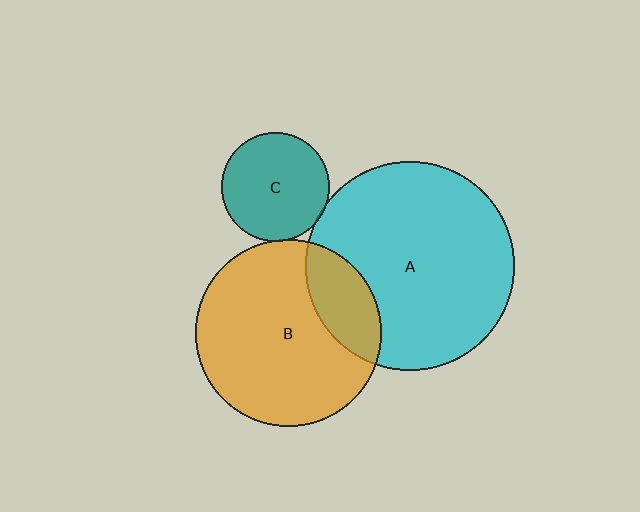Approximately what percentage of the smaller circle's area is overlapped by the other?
Approximately 5%.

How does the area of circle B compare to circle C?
Approximately 3.0 times.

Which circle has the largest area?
Circle A (cyan).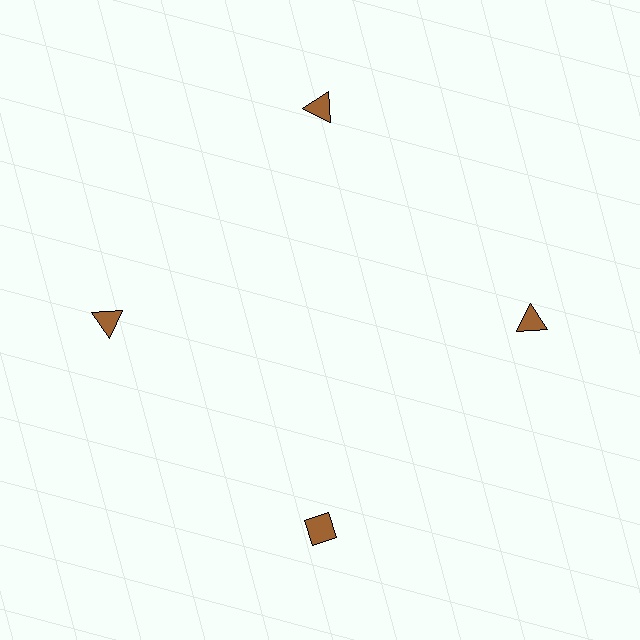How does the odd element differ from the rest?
It has a different shape: diamond instead of triangle.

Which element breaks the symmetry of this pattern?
The brown diamond at roughly the 6 o'clock position breaks the symmetry. All other shapes are brown triangles.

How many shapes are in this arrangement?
There are 4 shapes arranged in a ring pattern.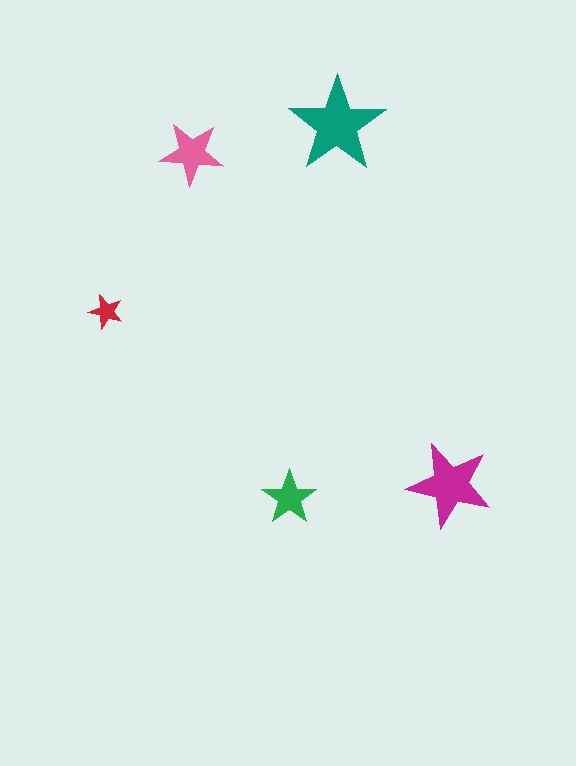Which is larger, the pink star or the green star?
The pink one.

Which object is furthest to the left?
The red star is leftmost.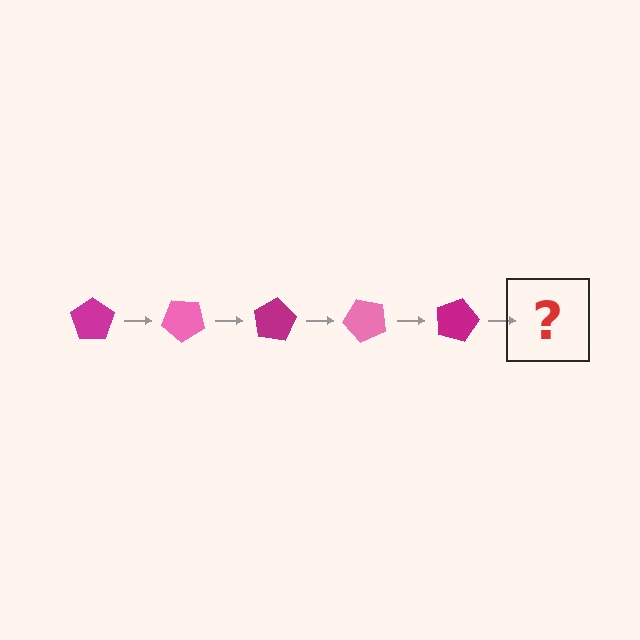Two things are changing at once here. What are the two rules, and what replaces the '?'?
The two rules are that it rotates 40 degrees each step and the color cycles through magenta and pink. The '?' should be a pink pentagon, rotated 200 degrees from the start.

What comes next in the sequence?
The next element should be a pink pentagon, rotated 200 degrees from the start.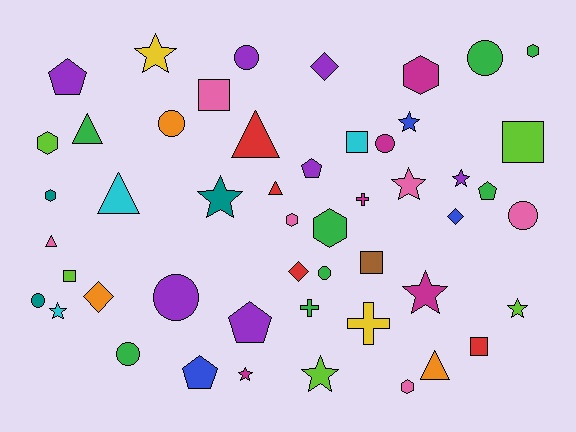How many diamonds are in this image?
There are 4 diamonds.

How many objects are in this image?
There are 50 objects.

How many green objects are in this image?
There are 8 green objects.